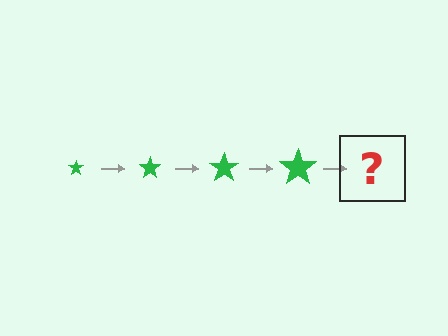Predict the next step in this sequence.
The next step is a green star, larger than the previous one.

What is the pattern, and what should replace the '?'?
The pattern is that the star gets progressively larger each step. The '?' should be a green star, larger than the previous one.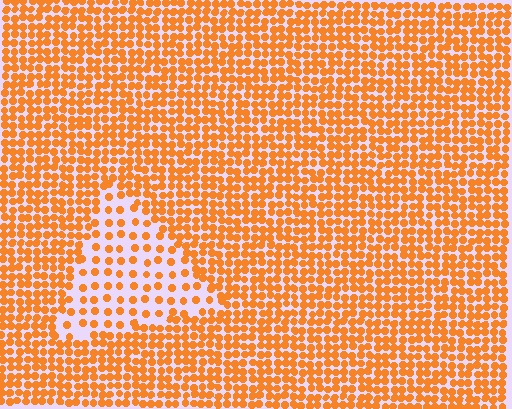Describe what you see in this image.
The image contains small orange elements arranged at two different densities. A triangle-shaped region is visible where the elements are less densely packed than the surrounding area.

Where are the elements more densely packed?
The elements are more densely packed outside the triangle boundary.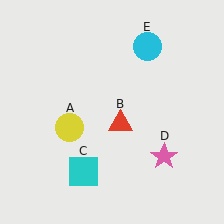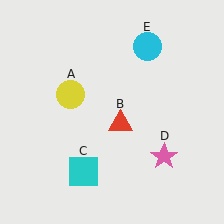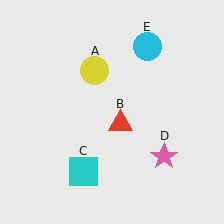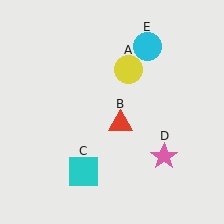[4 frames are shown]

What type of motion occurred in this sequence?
The yellow circle (object A) rotated clockwise around the center of the scene.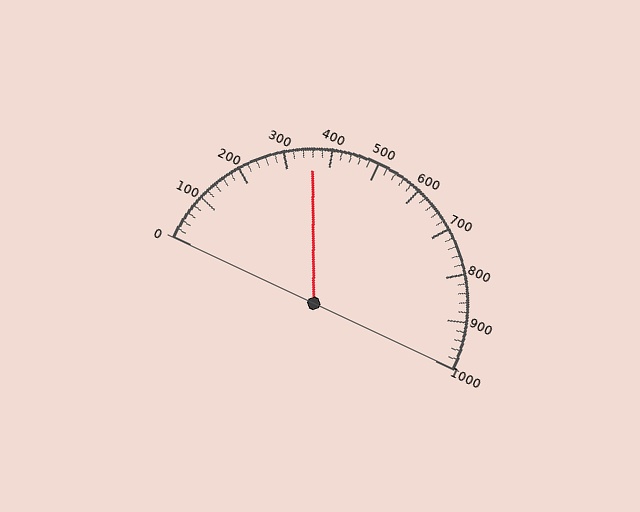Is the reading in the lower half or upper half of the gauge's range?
The reading is in the lower half of the range (0 to 1000).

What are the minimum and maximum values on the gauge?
The gauge ranges from 0 to 1000.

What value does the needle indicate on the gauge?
The needle indicates approximately 360.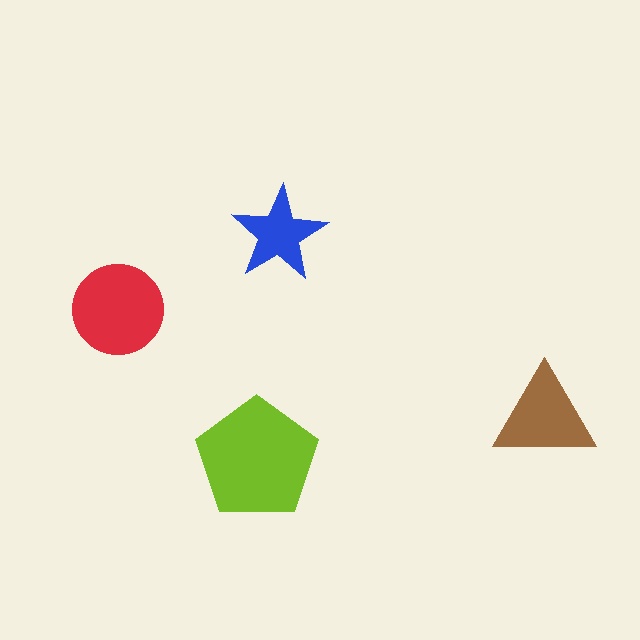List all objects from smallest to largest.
The blue star, the brown triangle, the red circle, the lime pentagon.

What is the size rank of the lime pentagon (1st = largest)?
1st.